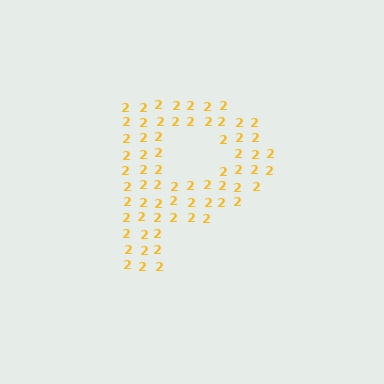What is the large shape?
The large shape is the letter P.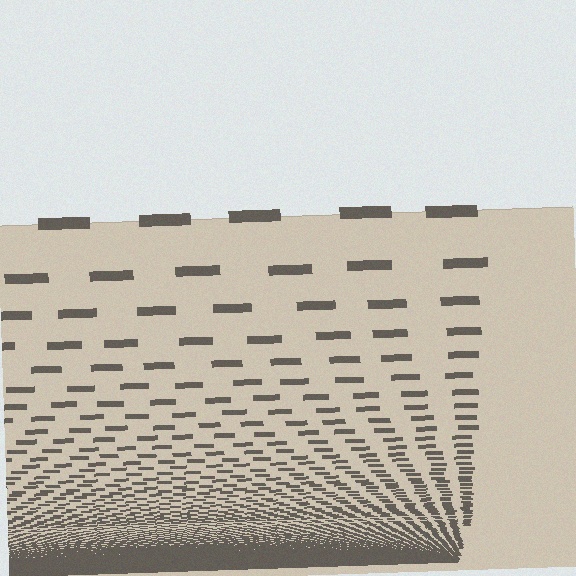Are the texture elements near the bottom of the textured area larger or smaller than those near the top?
Smaller. The gradient is inverted — elements near the bottom are smaller and denser.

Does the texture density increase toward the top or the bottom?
Density increases toward the bottom.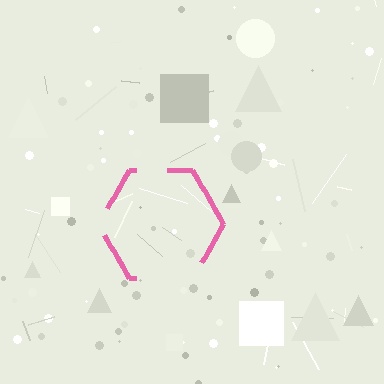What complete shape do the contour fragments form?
The contour fragments form a hexagon.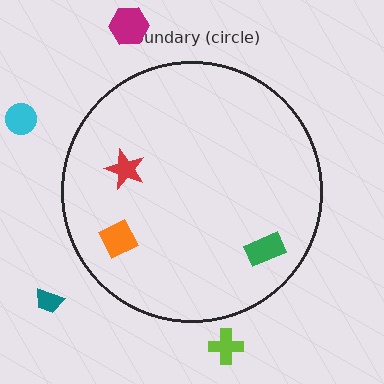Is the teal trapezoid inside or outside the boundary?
Outside.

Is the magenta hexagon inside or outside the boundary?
Outside.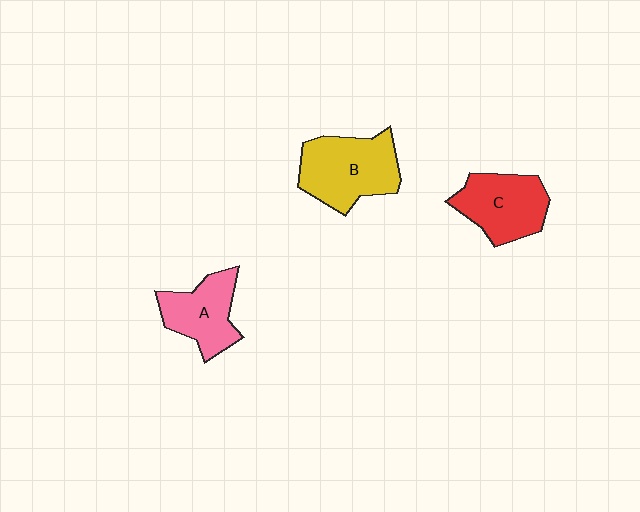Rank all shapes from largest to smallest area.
From largest to smallest: B (yellow), C (red), A (pink).